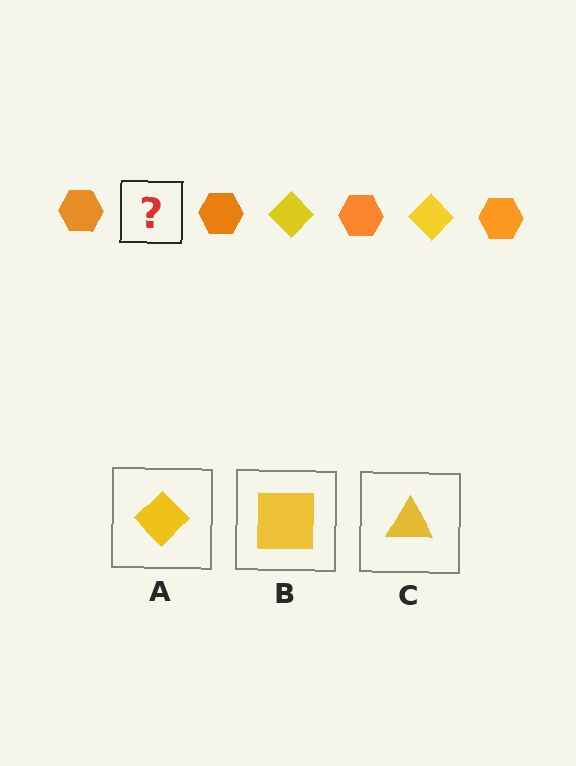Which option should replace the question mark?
Option A.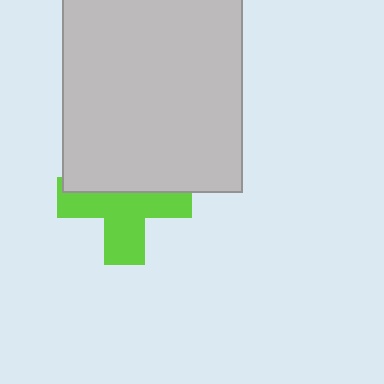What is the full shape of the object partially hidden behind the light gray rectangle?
The partially hidden object is a lime cross.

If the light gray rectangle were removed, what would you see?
You would see the complete lime cross.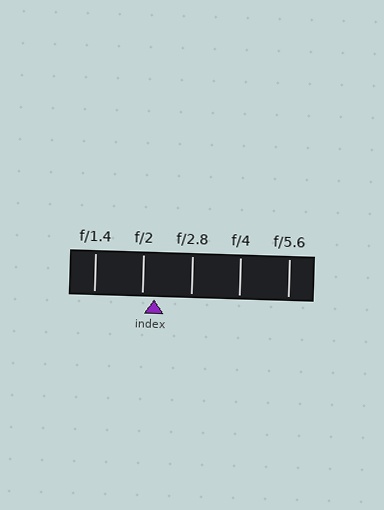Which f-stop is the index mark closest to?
The index mark is closest to f/2.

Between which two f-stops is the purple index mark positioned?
The index mark is between f/2 and f/2.8.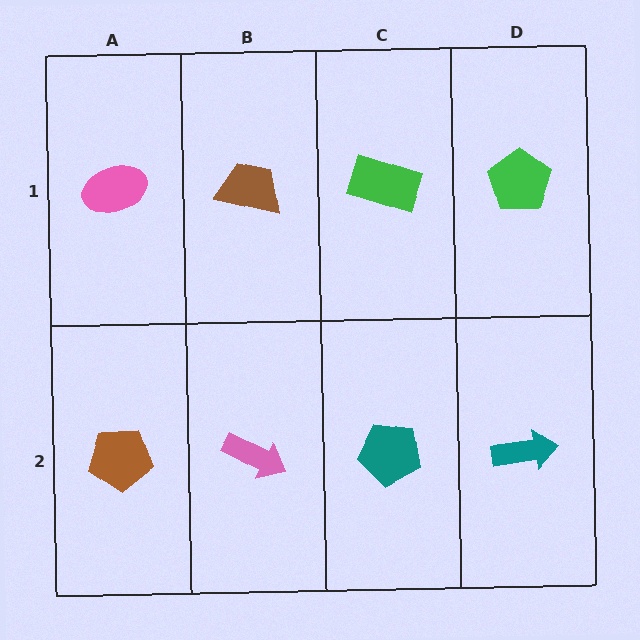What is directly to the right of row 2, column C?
A teal arrow.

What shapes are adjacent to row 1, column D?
A teal arrow (row 2, column D), a green rectangle (row 1, column C).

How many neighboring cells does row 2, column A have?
2.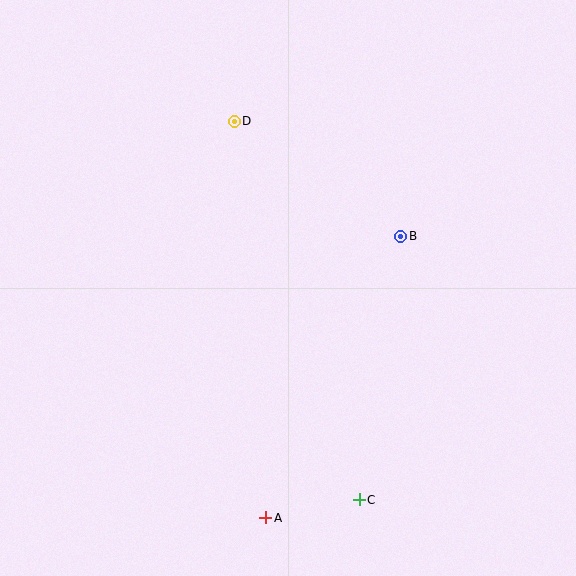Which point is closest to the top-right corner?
Point B is closest to the top-right corner.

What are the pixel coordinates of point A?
Point A is at (266, 518).